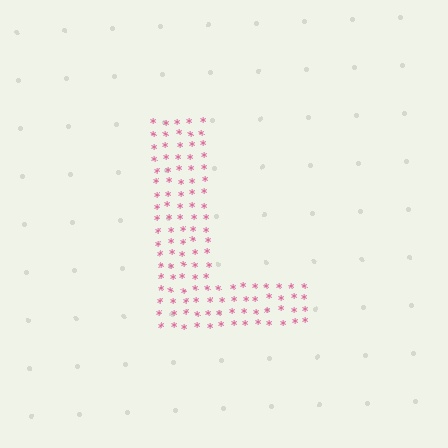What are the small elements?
The small elements are asterisks.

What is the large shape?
The large shape is the letter L.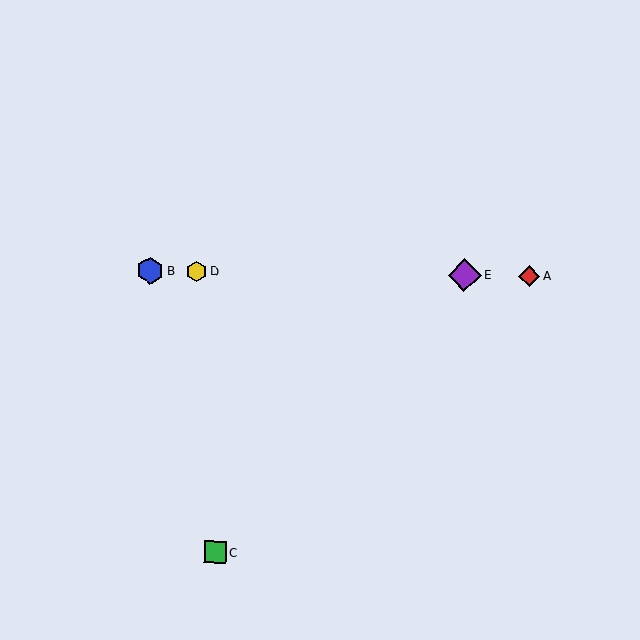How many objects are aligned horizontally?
4 objects (A, B, D, E) are aligned horizontally.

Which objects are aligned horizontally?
Objects A, B, D, E are aligned horizontally.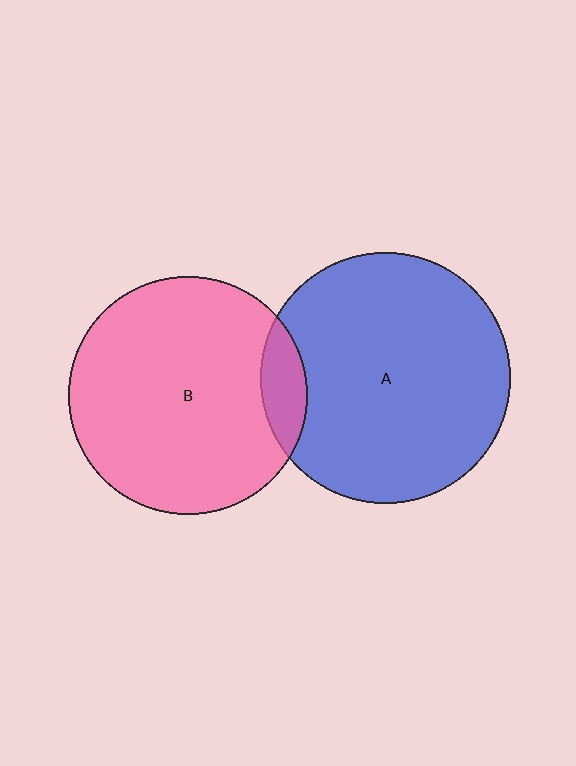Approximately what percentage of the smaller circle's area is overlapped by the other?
Approximately 10%.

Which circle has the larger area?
Circle A (blue).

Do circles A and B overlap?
Yes.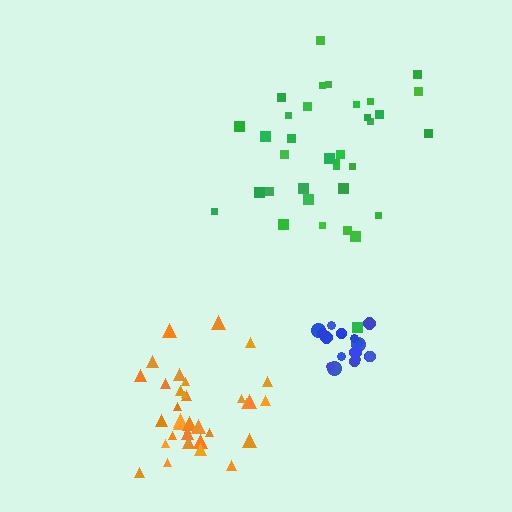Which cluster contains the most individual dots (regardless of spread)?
Green (35).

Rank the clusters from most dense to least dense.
blue, orange, green.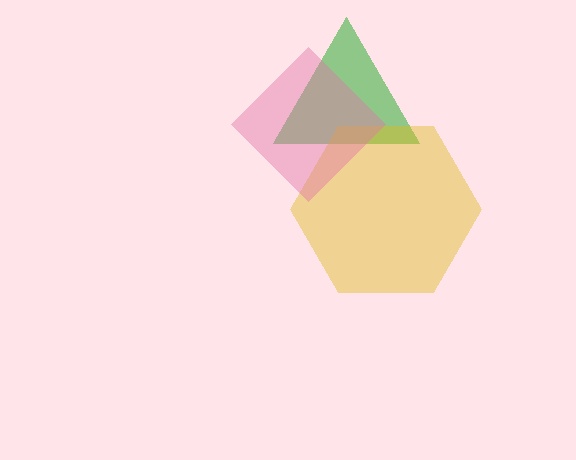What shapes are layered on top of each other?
The layered shapes are: a green triangle, a yellow hexagon, a pink diamond.